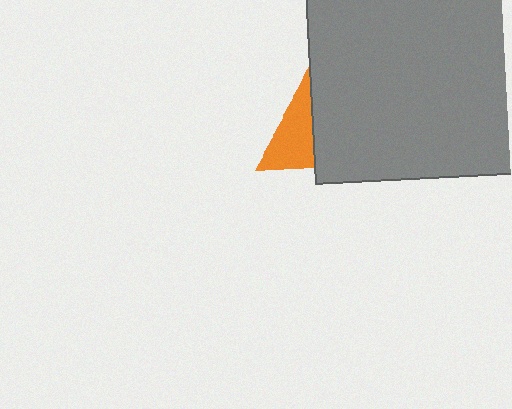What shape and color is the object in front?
The object in front is a gray square.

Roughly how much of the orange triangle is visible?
A small part of it is visible (roughly 41%).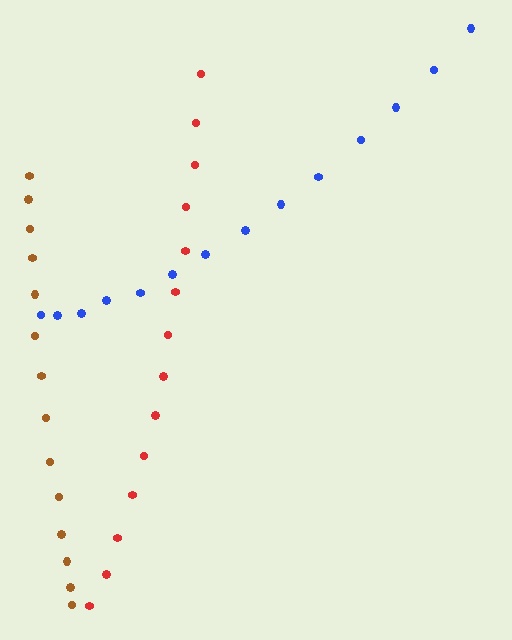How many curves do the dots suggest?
There are 3 distinct paths.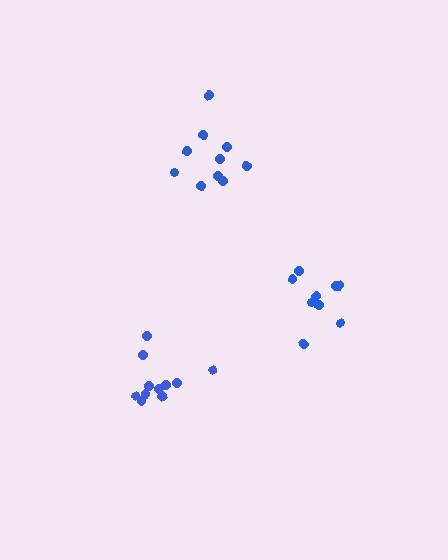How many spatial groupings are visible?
There are 3 spatial groupings.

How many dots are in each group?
Group 1: 11 dots, Group 2: 9 dots, Group 3: 10 dots (30 total).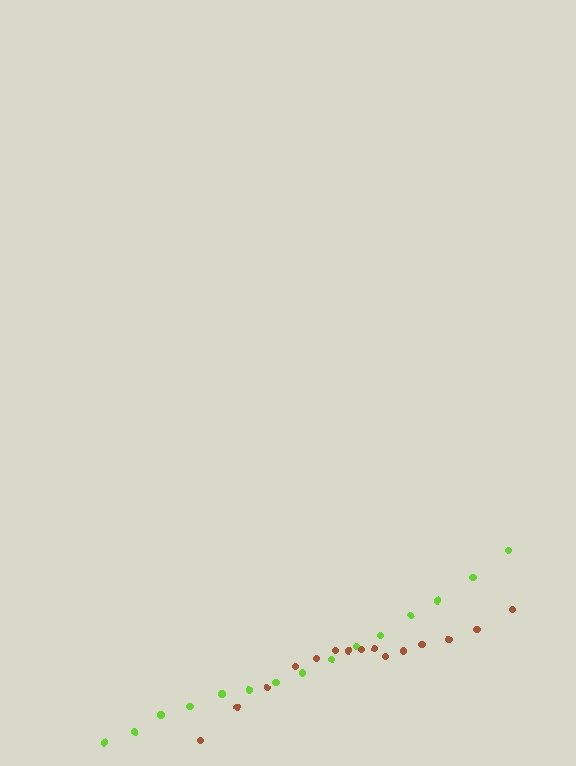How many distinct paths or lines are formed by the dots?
There are 2 distinct paths.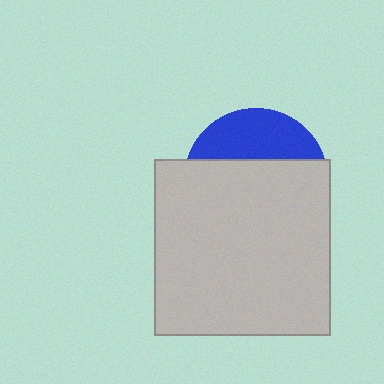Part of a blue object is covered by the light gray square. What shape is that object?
It is a circle.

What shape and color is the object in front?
The object in front is a light gray square.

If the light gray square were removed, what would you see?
You would see the complete blue circle.